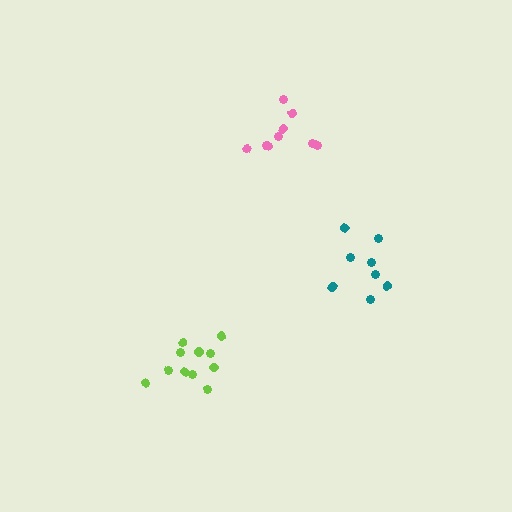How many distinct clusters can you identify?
There are 3 distinct clusters.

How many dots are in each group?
Group 1: 8 dots, Group 2: 11 dots, Group 3: 10 dots (29 total).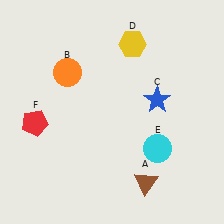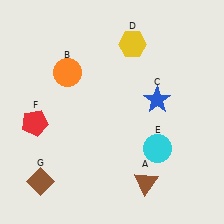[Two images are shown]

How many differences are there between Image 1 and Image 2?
There is 1 difference between the two images.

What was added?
A brown diamond (G) was added in Image 2.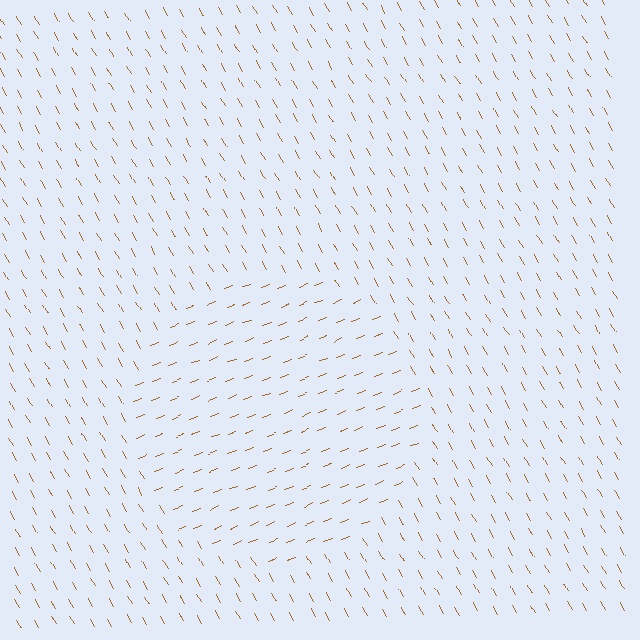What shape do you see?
I see a circle.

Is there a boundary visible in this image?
Yes, there is a texture boundary formed by a change in line orientation.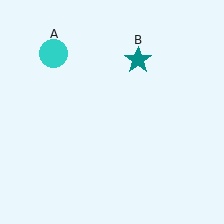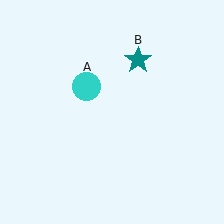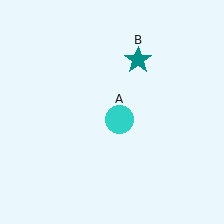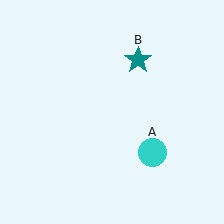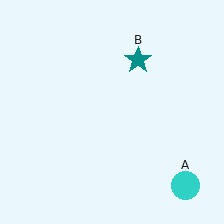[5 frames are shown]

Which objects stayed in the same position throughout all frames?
Teal star (object B) remained stationary.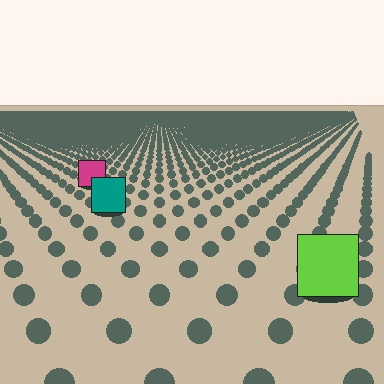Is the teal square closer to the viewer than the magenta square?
Yes. The teal square is closer — you can tell from the texture gradient: the ground texture is coarser near it.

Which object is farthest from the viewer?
The magenta square is farthest from the viewer. It appears smaller and the ground texture around it is denser.